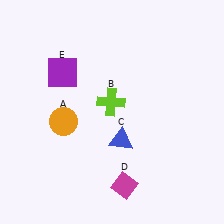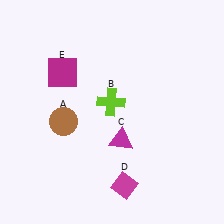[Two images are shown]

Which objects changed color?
A changed from orange to brown. C changed from blue to magenta. E changed from purple to magenta.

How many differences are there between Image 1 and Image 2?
There are 3 differences between the two images.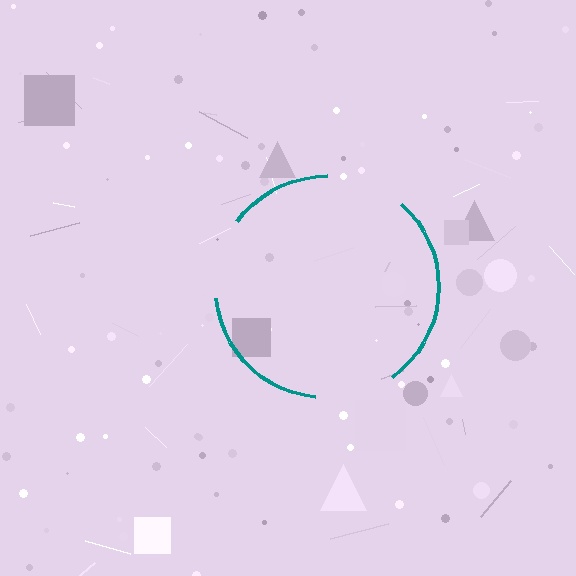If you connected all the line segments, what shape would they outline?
They would outline a circle.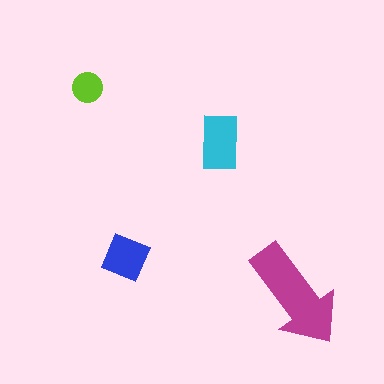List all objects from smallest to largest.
The lime circle, the blue square, the cyan rectangle, the magenta arrow.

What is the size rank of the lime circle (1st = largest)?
4th.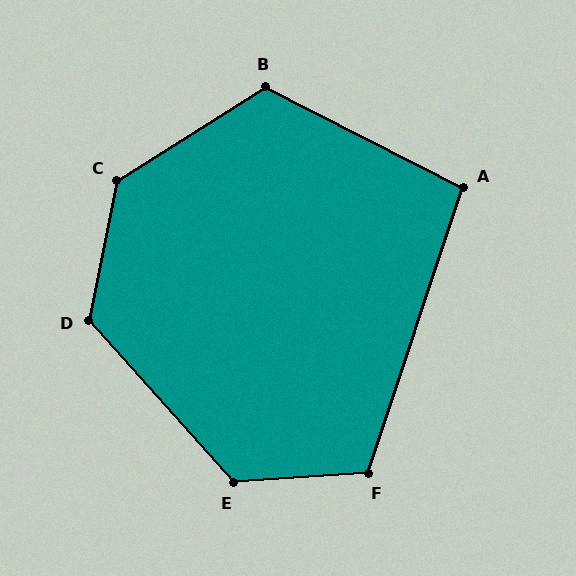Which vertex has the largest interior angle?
C, at approximately 134 degrees.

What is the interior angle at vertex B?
Approximately 121 degrees (obtuse).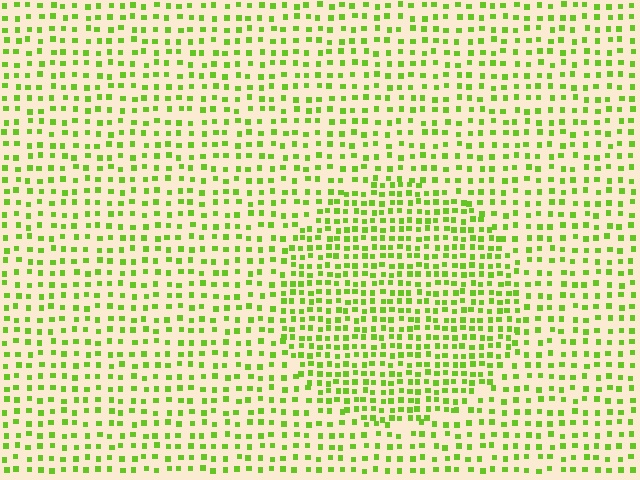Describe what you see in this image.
The image contains small lime elements arranged at two different densities. A circle-shaped region is visible where the elements are more densely packed than the surrounding area.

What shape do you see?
I see a circle.